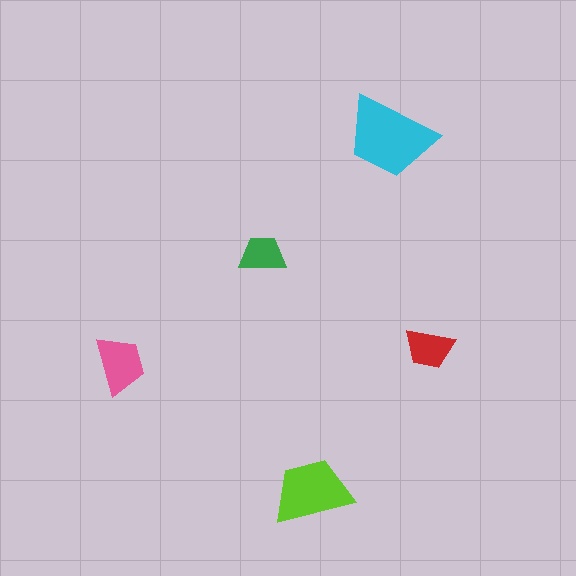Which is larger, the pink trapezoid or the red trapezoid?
The pink one.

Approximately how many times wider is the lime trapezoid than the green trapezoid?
About 1.5 times wider.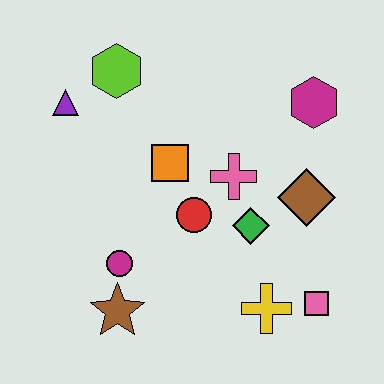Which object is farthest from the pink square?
The purple triangle is farthest from the pink square.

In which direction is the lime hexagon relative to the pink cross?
The lime hexagon is to the left of the pink cross.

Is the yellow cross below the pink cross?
Yes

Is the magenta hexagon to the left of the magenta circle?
No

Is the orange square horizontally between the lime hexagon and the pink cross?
Yes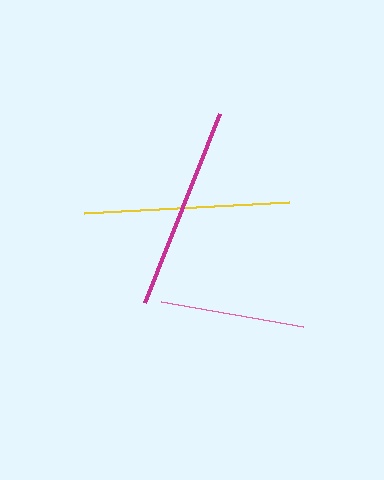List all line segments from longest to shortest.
From longest to shortest: yellow, magenta, pink.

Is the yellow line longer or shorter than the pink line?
The yellow line is longer than the pink line.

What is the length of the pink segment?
The pink segment is approximately 144 pixels long.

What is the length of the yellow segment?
The yellow segment is approximately 206 pixels long.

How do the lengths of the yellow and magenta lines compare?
The yellow and magenta lines are approximately the same length.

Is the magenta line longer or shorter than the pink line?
The magenta line is longer than the pink line.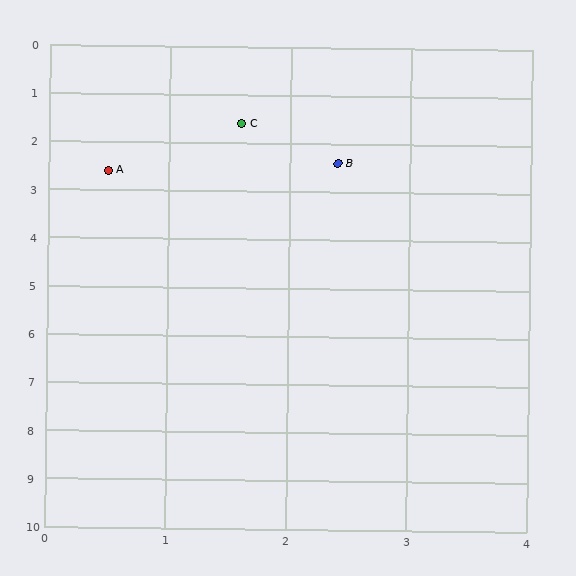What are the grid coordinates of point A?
Point A is at approximately (0.5, 2.6).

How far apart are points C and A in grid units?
Points C and A are about 1.5 grid units apart.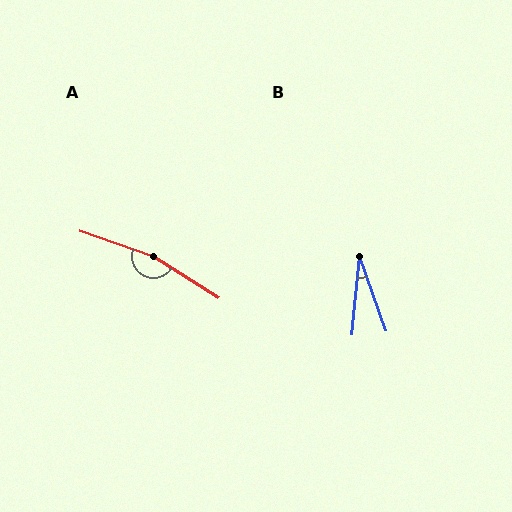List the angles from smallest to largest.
B (24°), A (167°).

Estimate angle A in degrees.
Approximately 167 degrees.